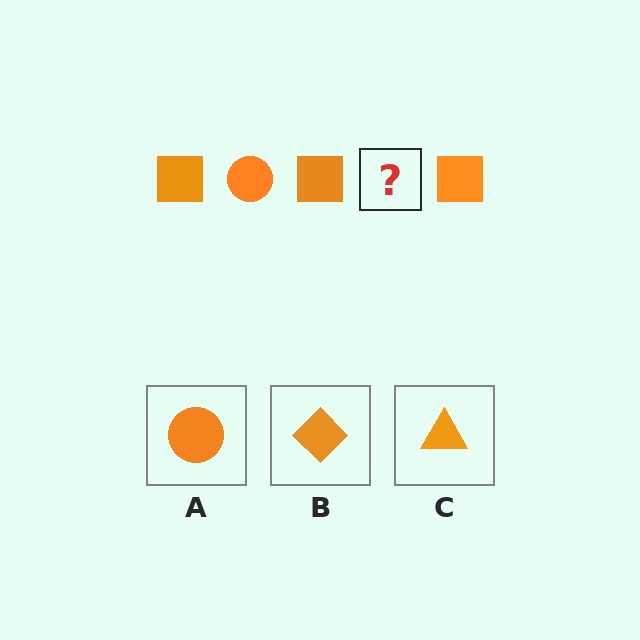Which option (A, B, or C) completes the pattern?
A.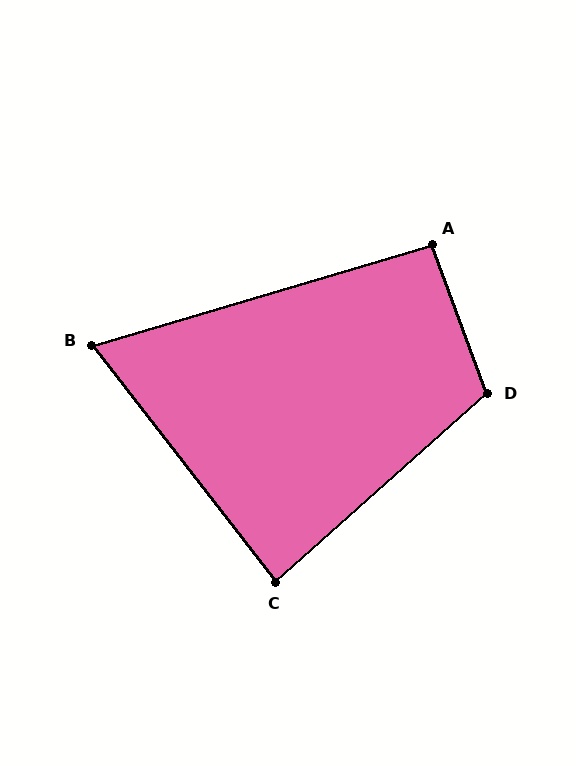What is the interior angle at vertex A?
Approximately 94 degrees (approximately right).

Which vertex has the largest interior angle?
D, at approximately 111 degrees.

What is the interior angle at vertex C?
Approximately 86 degrees (approximately right).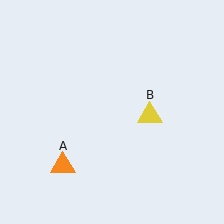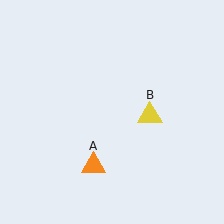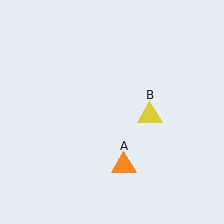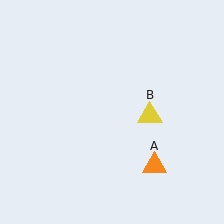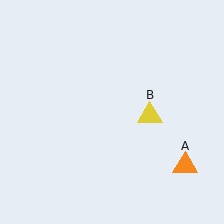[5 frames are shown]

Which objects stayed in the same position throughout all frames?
Yellow triangle (object B) remained stationary.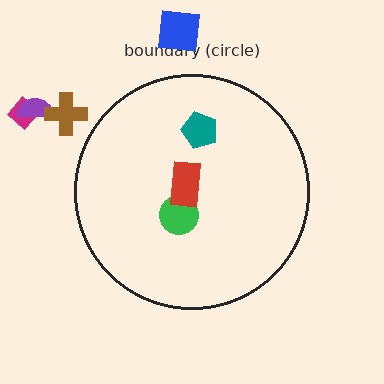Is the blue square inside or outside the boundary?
Outside.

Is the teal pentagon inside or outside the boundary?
Inside.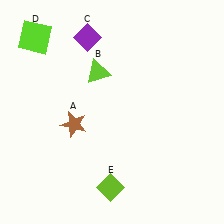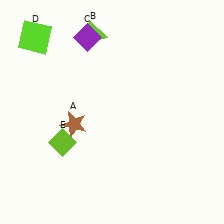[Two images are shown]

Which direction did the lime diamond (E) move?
The lime diamond (E) moved left.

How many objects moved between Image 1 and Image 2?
2 objects moved between the two images.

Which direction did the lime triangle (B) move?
The lime triangle (B) moved up.